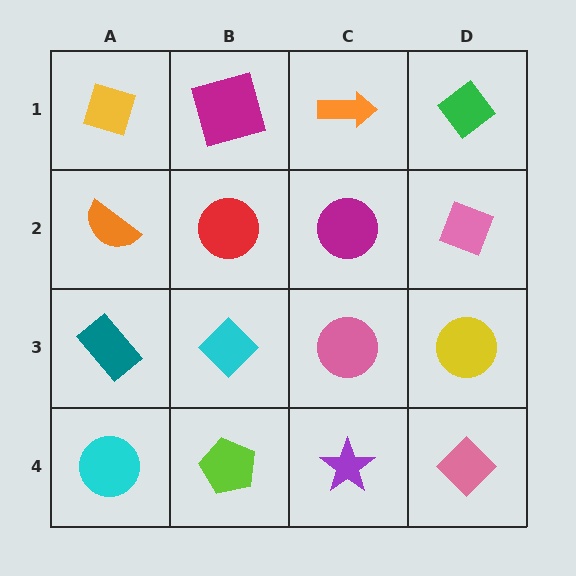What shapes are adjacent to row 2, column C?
An orange arrow (row 1, column C), a pink circle (row 3, column C), a red circle (row 2, column B), a pink diamond (row 2, column D).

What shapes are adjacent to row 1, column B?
A red circle (row 2, column B), a yellow diamond (row 1, column A), an orange arrow (row 1, column C).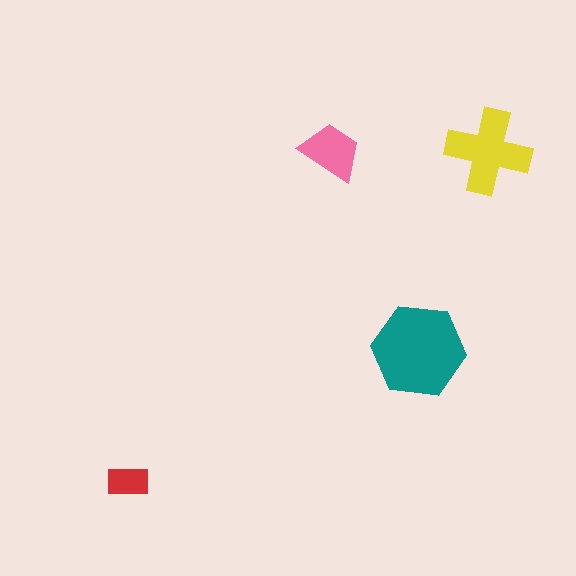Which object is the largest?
The teal hexagon.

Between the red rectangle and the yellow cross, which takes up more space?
The yellow cross.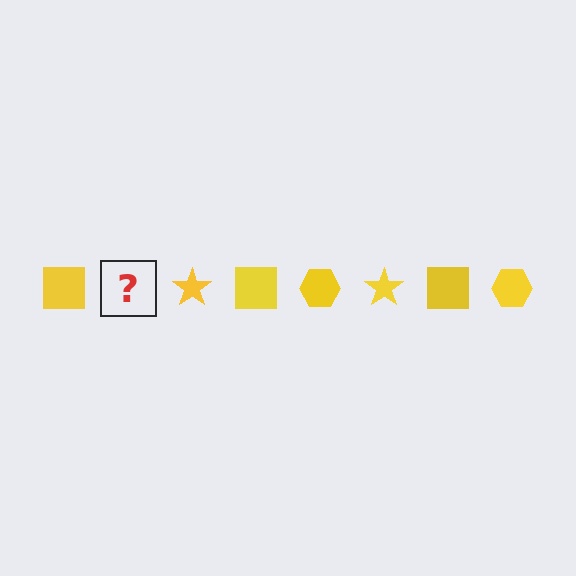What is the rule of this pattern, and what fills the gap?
The rule is that the pattern cycles through square, hexagon, star shapes in yellow. The gap should be filled with a yellow hexagon.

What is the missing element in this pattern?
The missing element is a yellow hexagon.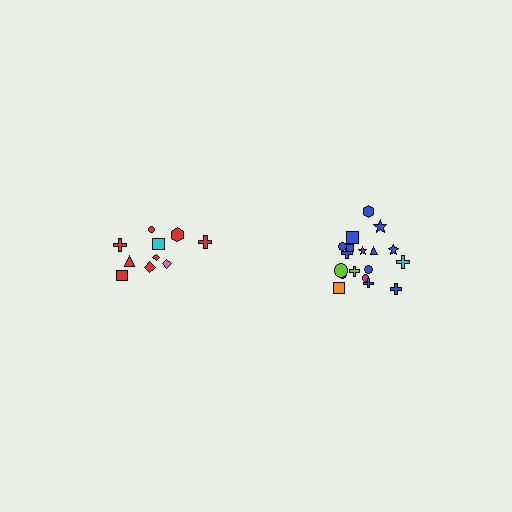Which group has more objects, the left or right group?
The right group.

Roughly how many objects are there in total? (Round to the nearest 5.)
Roughly 30 objects in total.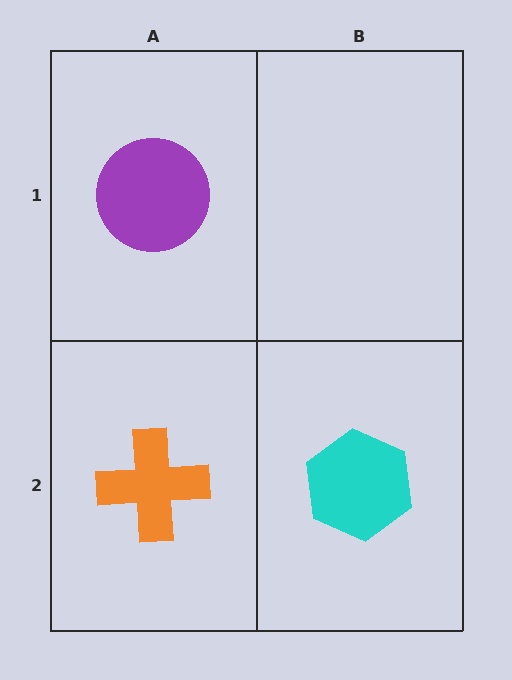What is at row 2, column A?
An orange cross.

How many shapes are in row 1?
1 shape.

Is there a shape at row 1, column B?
No, that cell is empty.